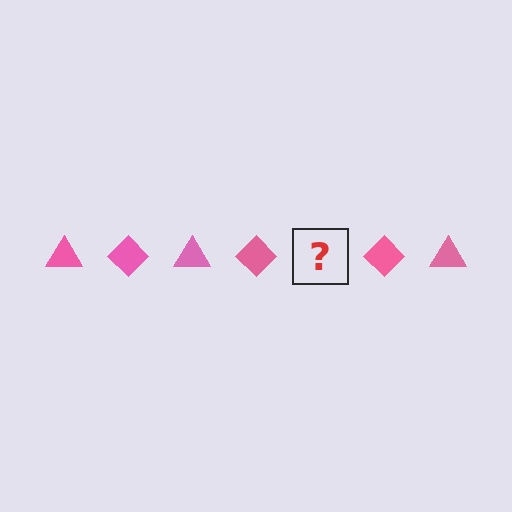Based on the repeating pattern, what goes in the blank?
The blank should be a pink triangle.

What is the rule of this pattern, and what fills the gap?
The rule is that the pattern cycles through triangle, diamond shapes in pink. The gap should be filled with a pink triangle.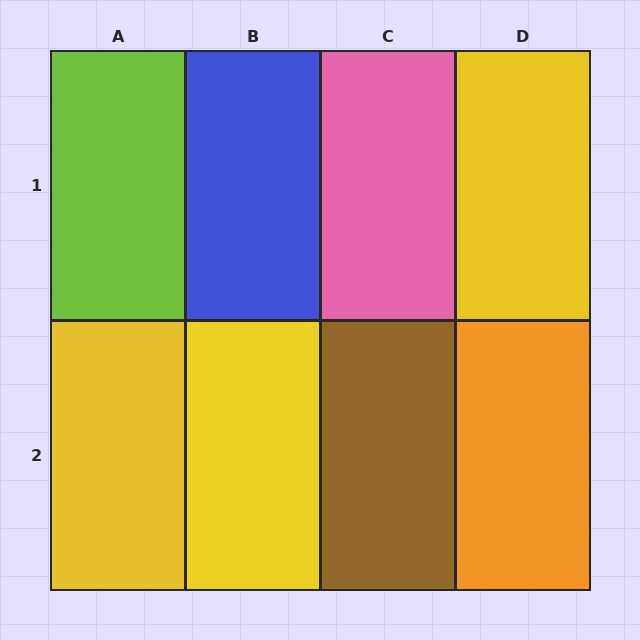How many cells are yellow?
3 cells are yellow.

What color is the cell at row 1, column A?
Lime.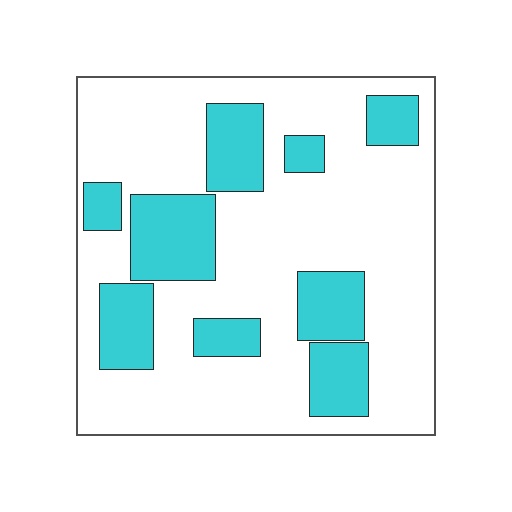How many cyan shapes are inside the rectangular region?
9.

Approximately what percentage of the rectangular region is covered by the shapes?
Approximately 25%.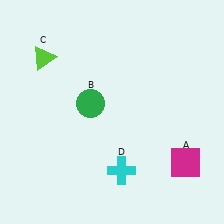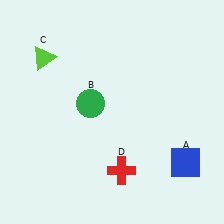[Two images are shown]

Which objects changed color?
A changed from magenta to blue. D changed from cyan to red.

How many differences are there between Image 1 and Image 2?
There are 2 differences between the two images.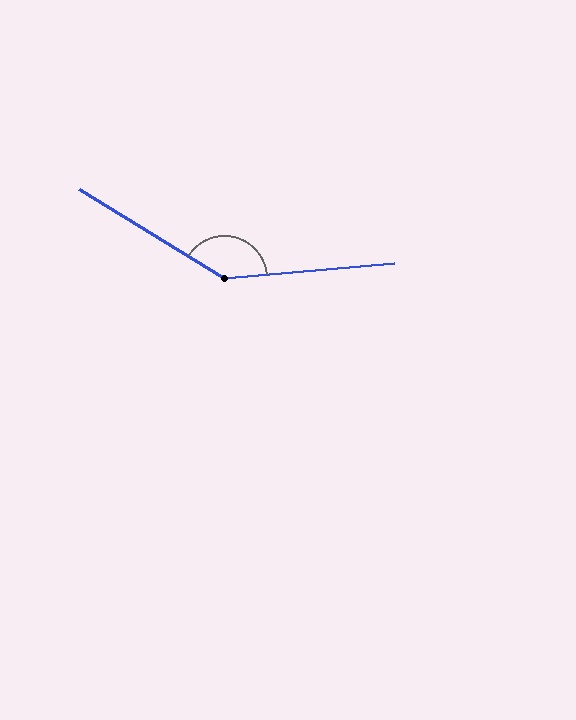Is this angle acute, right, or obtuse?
It is obtuse.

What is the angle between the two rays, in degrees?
Approximately 143 degrees.